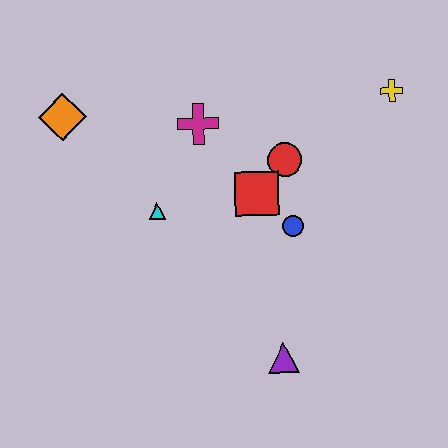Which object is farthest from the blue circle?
The orange diamond is farthest from the blue circle.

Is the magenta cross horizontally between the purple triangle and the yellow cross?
No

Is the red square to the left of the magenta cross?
No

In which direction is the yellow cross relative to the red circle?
The yellow cross is to the right of the red circle.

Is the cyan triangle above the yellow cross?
No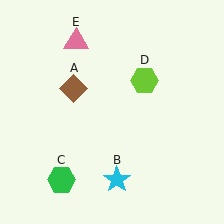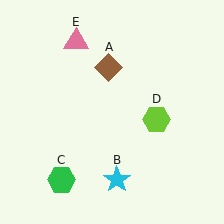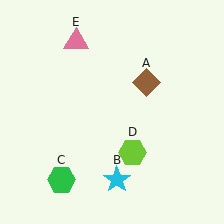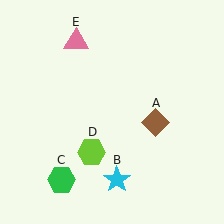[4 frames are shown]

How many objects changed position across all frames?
2 objects changed position: brown diamond (object A), lime hexagon (object D).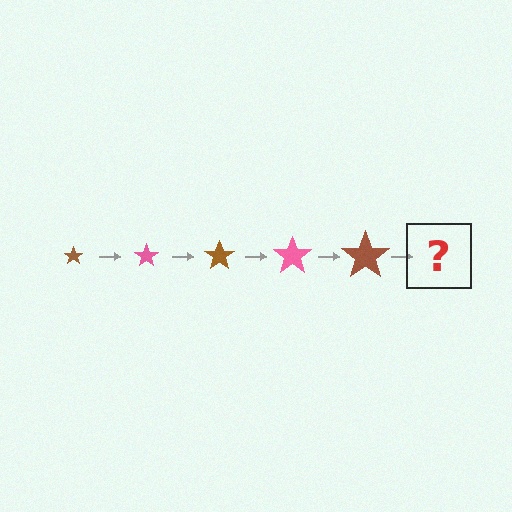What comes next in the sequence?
The next element should be a pink star, larger than the previous one.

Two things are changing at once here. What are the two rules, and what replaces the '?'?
The two rules are that the star grows larger each step and the color cycles through brown and pink. The '?' should be a pink star, larger than the previous one.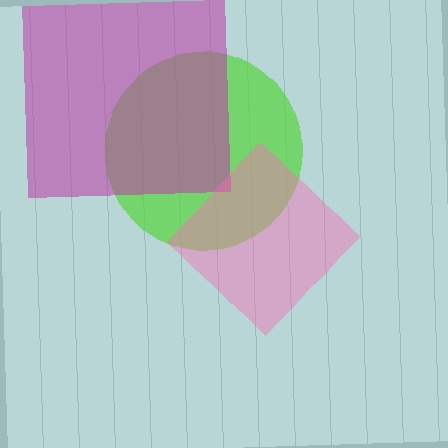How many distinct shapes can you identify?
There are 3 distinct shapes: a lime circle, a magenta square, a pink diamond.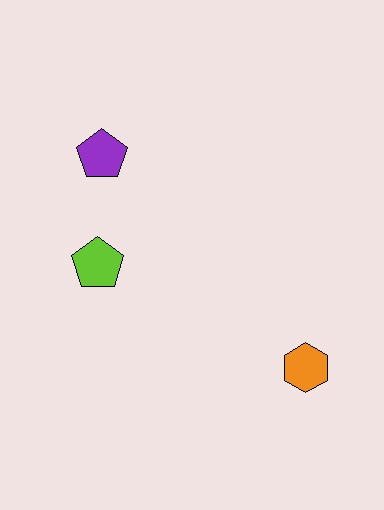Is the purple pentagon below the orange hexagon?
No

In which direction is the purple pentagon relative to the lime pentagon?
The purple pentagon is above the lime pentagon.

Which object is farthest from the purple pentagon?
The orange hexagon is farthest from the purple pentagon.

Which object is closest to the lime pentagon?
The purple pentagon is closest to the lime pentagon.